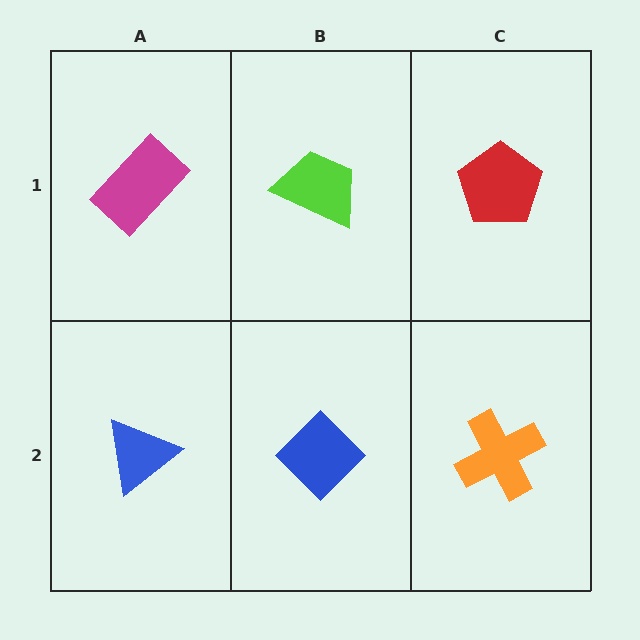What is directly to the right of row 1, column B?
A red pentagon.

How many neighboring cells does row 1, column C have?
2.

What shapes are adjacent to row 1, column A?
A blue triangle (row 2, column A), a lime trapezoid (row 1, column B).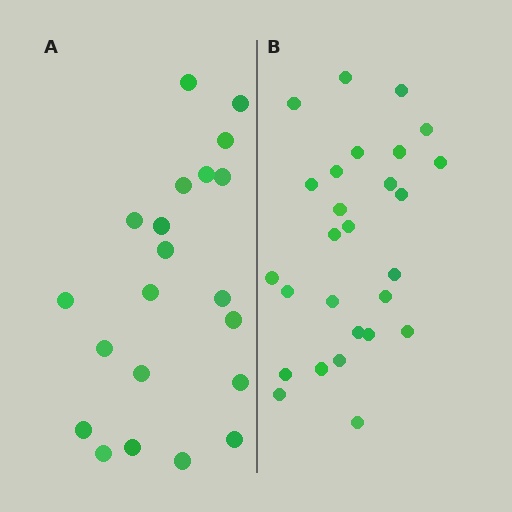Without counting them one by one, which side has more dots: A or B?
Region B (the right region) has more dots.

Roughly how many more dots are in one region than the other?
Region B has about 6 more dots than region A.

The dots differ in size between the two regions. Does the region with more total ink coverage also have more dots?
No. Region A has more total ink coverage because its dots are larger, but region B actually contains more individual dots. Total area can be misleading — the number of items is what matters here.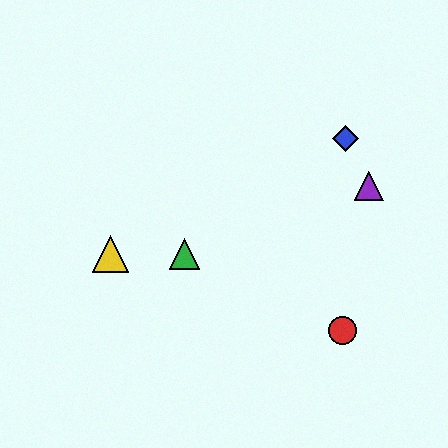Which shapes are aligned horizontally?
The green triangle, the yellow triangle are aligned horizontally.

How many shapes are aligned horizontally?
2 shapes (the green triangle, the yellow triangle) are aligned horizontally.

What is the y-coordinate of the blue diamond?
The blue diamond is at y≈138.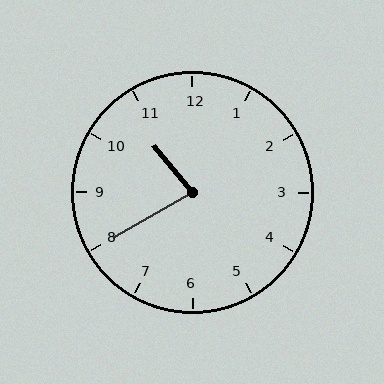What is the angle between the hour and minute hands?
Approximately 80 degrees.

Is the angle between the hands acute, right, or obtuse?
It is acute.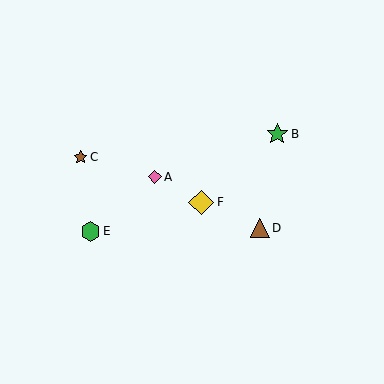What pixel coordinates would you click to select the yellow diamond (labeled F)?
Click at (201, 202) to select the yellow diamond F.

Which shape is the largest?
The yellow diamond (labeled F) is the largest.